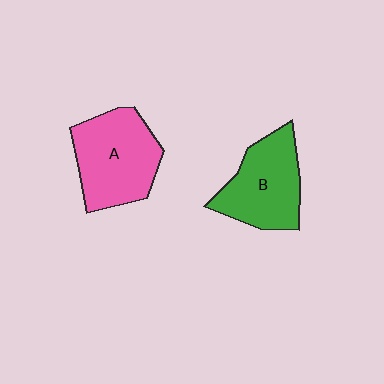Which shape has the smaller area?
Shape B (green).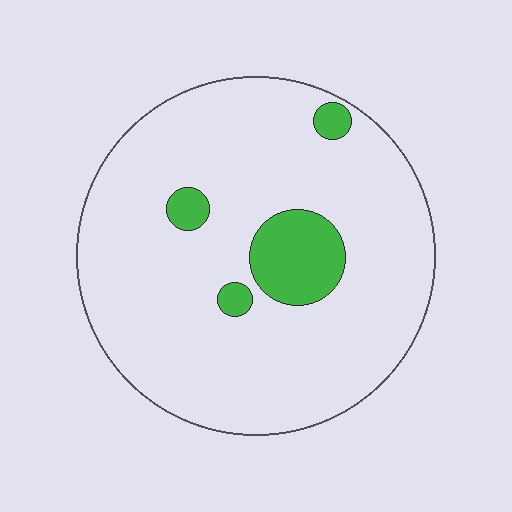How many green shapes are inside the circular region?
4.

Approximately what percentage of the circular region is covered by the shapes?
Approximately 10%.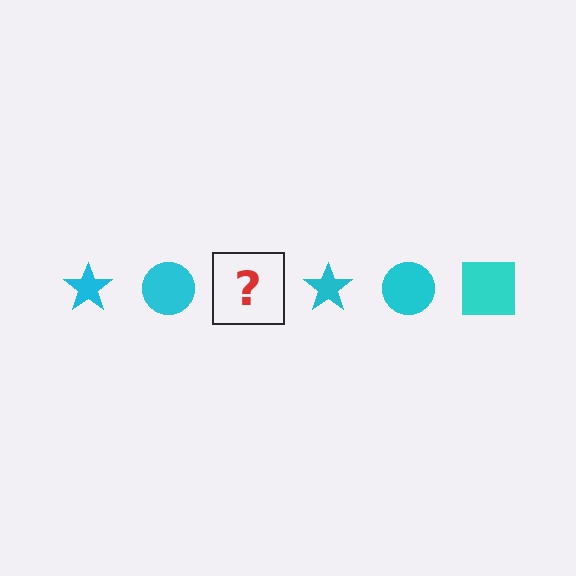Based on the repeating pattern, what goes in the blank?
The blank should be a cyan square.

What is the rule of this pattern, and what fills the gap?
The rule is that the pattern cycles through star, circle, square shapes in cyan. The gap should be filled with a cyan square.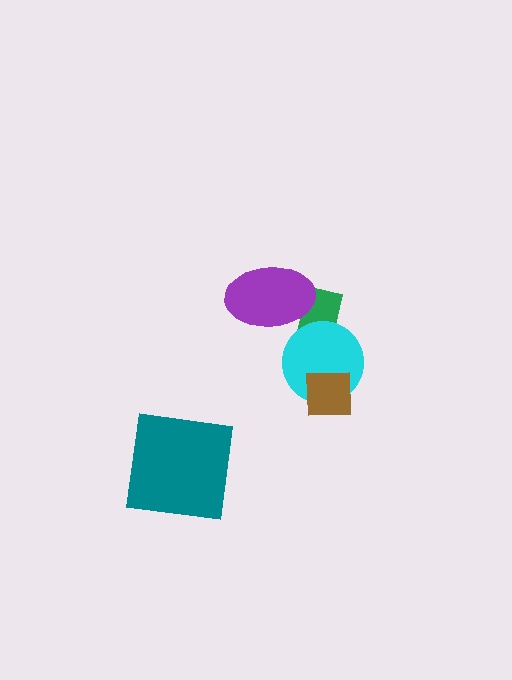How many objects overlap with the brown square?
1 object overlaps with the brown square.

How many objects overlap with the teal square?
0 objects overlap with the teal square.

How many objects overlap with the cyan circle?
2 objects overlap with the cyan circle.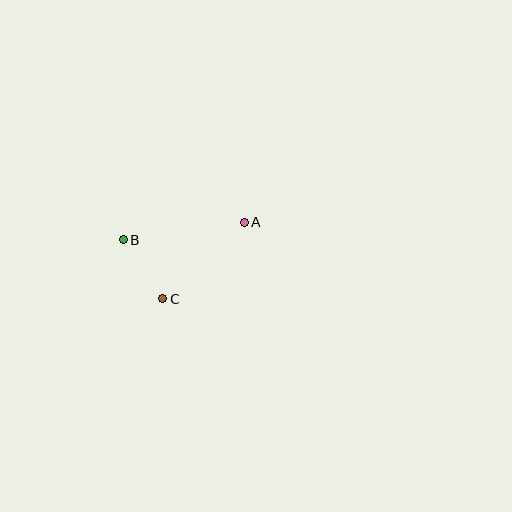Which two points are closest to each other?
Points B and C are closest to each other.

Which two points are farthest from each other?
Points A and B are farthest from each other.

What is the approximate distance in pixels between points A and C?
The distance between A and C is approximately 112 pixels.